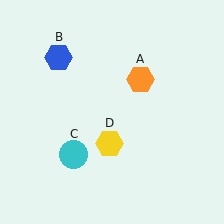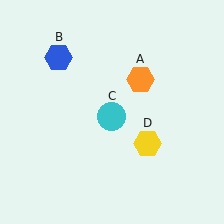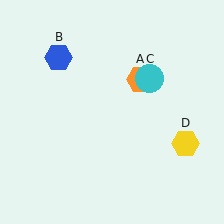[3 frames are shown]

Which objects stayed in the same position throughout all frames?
Orange hexagon (object A) and blue hexagon (object B) remained stationary.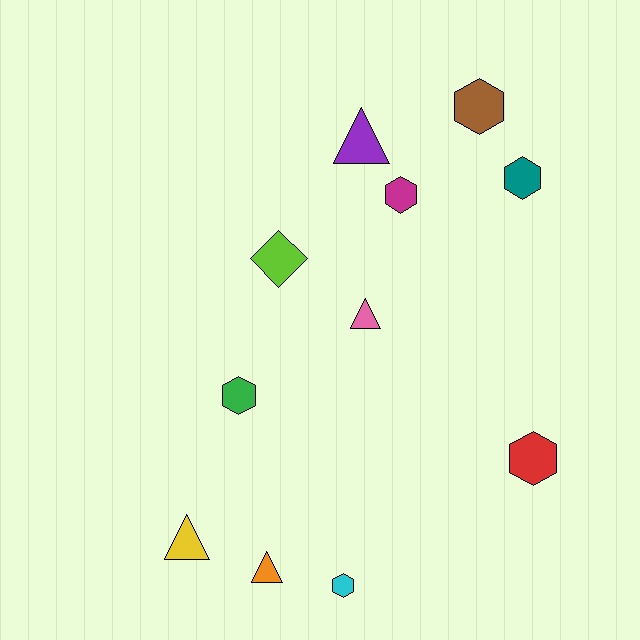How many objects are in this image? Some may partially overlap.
There are 11 objects.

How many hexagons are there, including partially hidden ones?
There are 6 hexagons.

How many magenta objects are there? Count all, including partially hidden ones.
There is 1 magenta object.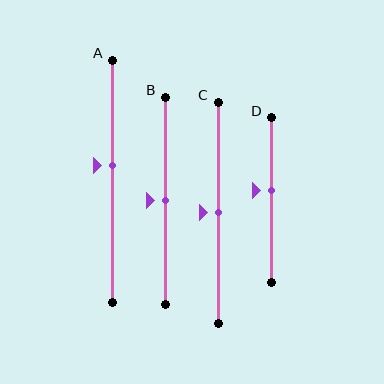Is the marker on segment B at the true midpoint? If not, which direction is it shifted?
Yes, the marker on segment B is at the true midpoint.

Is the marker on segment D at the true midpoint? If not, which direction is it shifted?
No, the marker on segment D is shifted upward by about 6% of the segment length.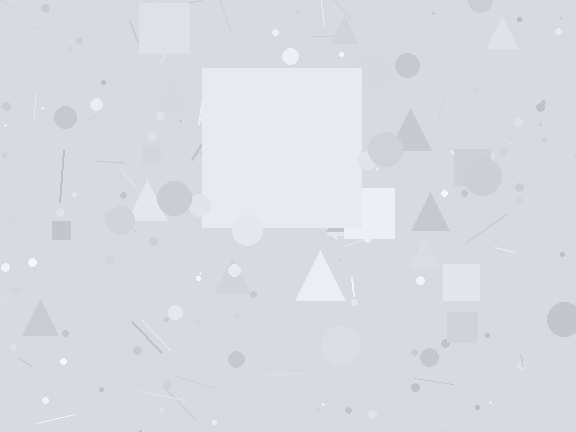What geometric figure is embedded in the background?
A square is embedded in the background.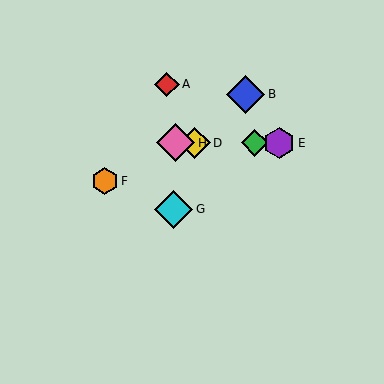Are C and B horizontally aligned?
No, C is at y≈143 and B is at y≈94.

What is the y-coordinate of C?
Object C is at y≈143.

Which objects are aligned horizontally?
Objects C, D, E, H are aligned horizontally.